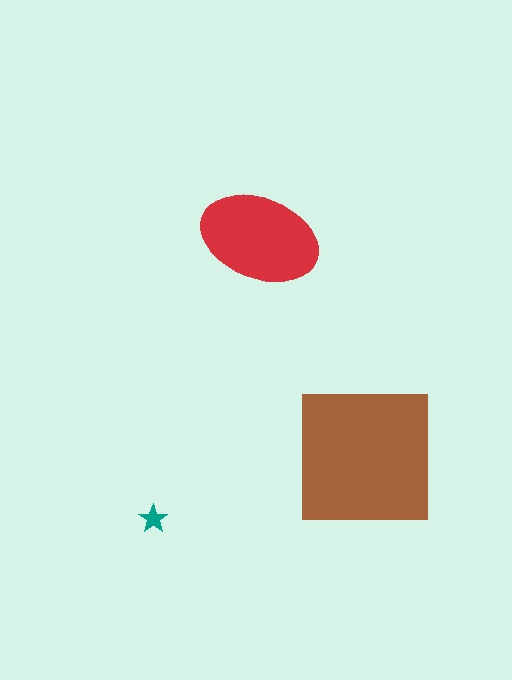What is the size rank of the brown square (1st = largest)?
1st.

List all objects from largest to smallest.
The brown square, the red ellipse, the teal star.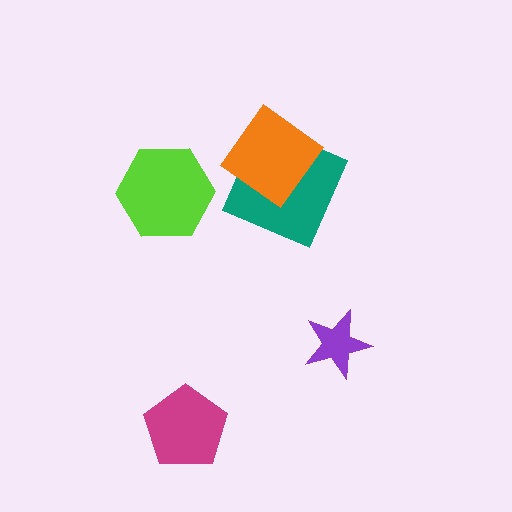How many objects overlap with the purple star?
0 objects overlap with the purple star.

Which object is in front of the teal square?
The orange diamond is in front of the teal square.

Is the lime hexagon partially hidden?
No, no other shape covers it.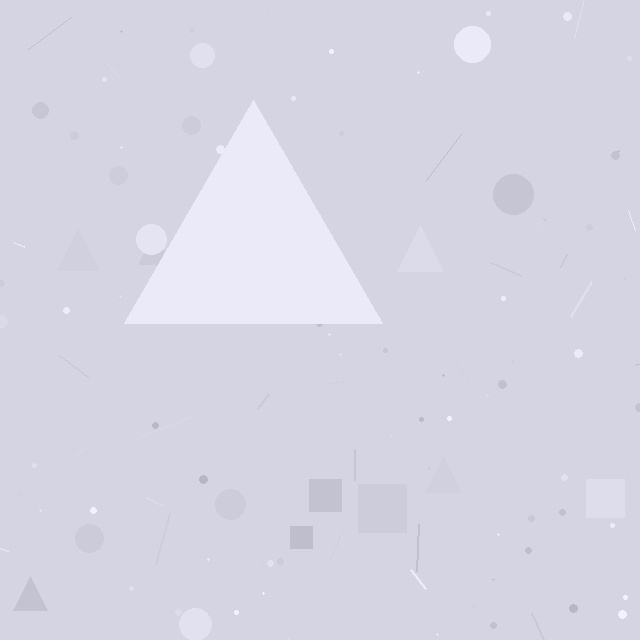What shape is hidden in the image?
A triangle is hidden in the image.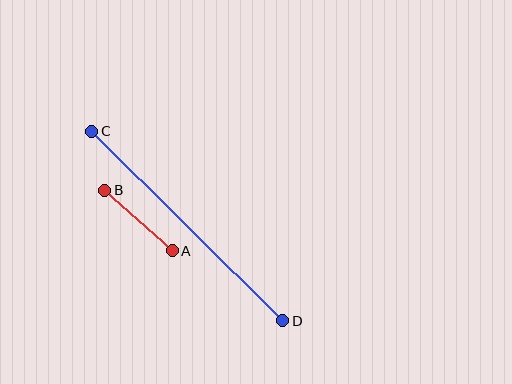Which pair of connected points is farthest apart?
Points C and D are farthest apart.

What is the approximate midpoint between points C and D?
The midpoint is at approximately (187, 226) pixels.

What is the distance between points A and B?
The distance is approximately 91 pixels.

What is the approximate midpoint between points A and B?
The midpoint is at approximately (139, 221) pixels.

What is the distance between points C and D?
The distance is approximately 269 pixels.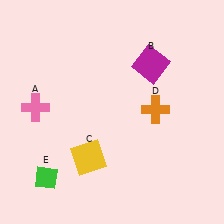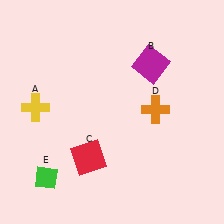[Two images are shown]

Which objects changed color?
A changed from pink to yellow. C changed from yellow to red.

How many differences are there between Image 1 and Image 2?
There are 2 differences between the two images.